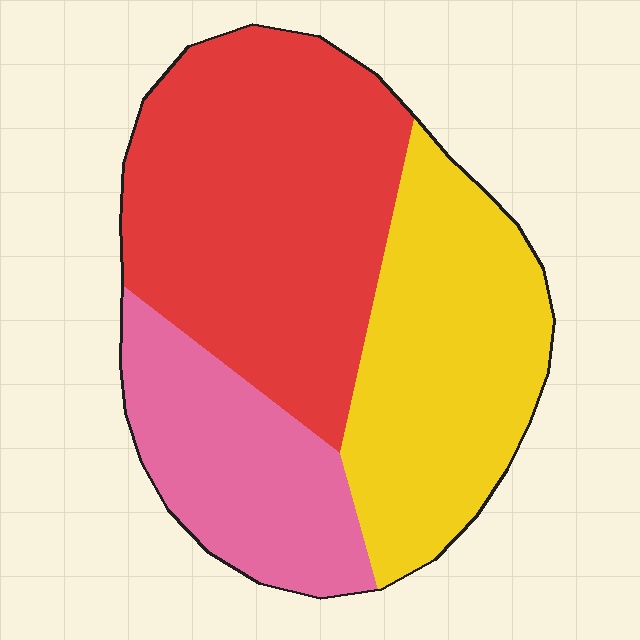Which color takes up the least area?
Pink, at roughly 20%.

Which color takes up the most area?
Red, at roughly 45%.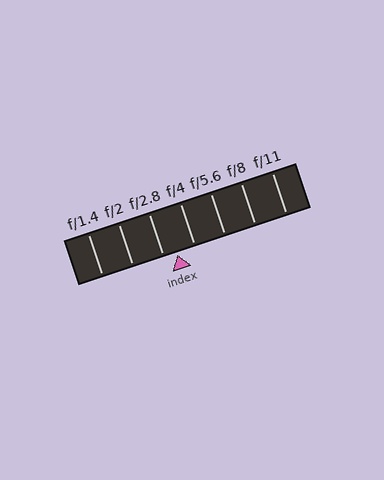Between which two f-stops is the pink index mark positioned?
The index mark is between f/2.8 and f/4.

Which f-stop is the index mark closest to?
The index mark is closest to f/2.8.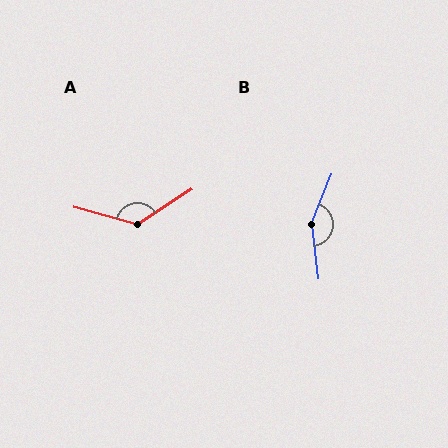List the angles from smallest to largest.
A (132°), B (151°).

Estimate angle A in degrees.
Approximately 132 degrees.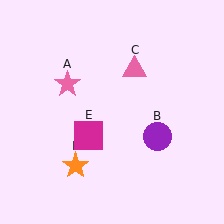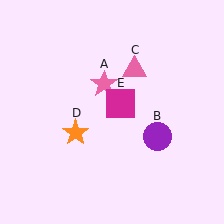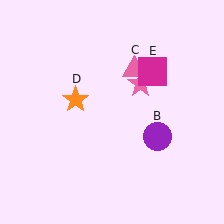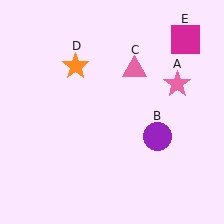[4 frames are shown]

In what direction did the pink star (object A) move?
The pink star (object A) moved right.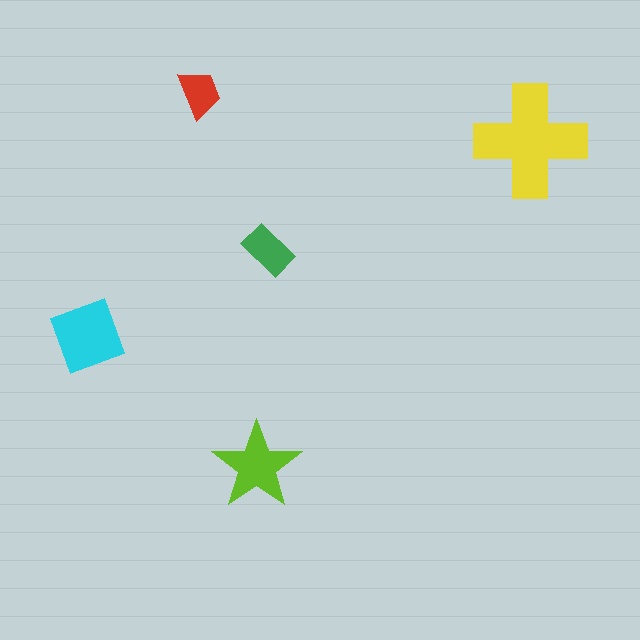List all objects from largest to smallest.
The yellow cross, the cyan square, the lime star, the green rectangle, the red trapezoid.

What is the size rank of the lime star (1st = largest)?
3rd.